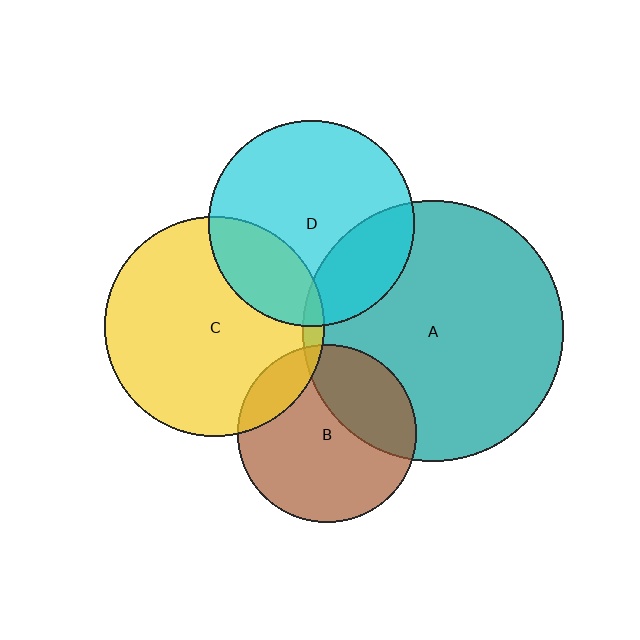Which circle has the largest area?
Circle A (teal).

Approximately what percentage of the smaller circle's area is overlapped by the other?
Approximately 30%.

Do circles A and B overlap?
Yes.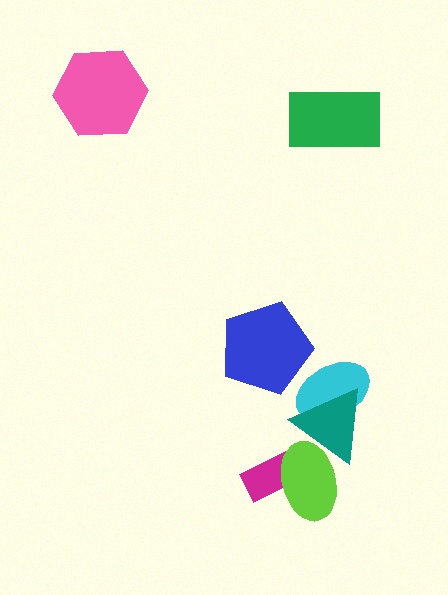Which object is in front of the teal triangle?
The lime ellipse is in front of the teal triangle.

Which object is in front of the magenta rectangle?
The lime ellipse is in front of the magenta rectangle.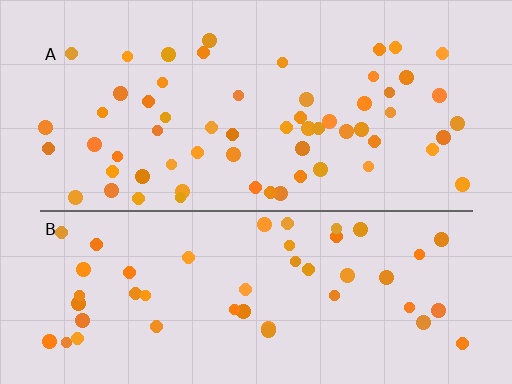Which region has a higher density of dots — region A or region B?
A (the top).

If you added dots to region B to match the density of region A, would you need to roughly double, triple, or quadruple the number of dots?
Approximately double.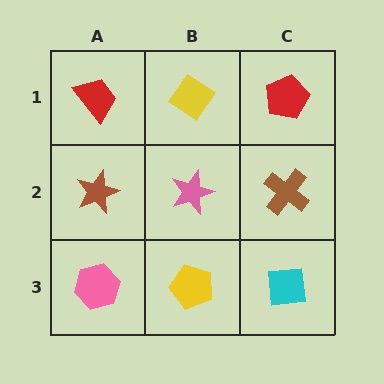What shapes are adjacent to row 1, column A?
A brown star (row 2, column A), a yellow diamond (row 1, column B).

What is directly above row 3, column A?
A brown star.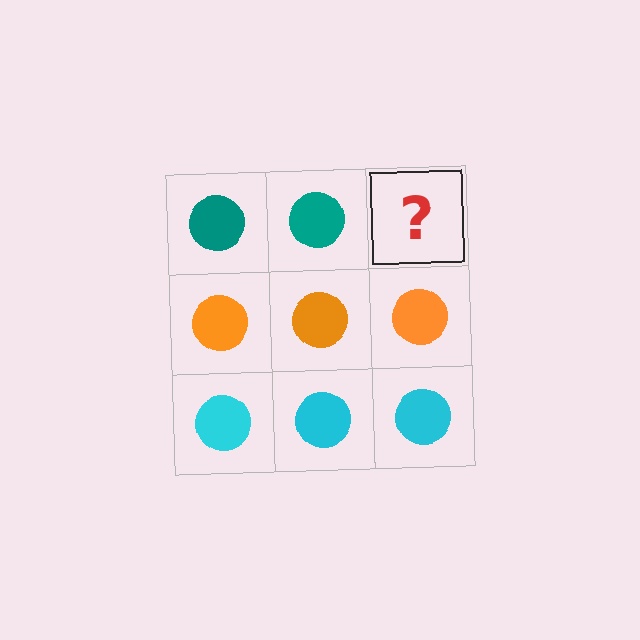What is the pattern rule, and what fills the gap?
The rule is that each row has a consistent color. The gap should be filled with a teal circle.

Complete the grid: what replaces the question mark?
The question mark should be replaced with a teal circle.